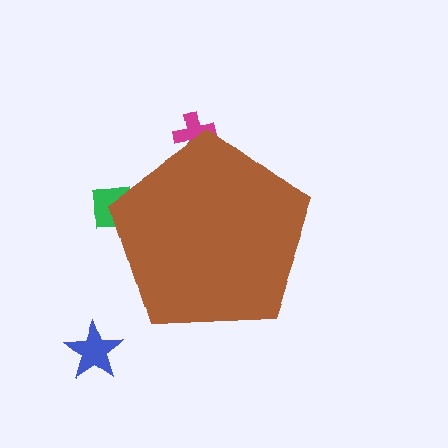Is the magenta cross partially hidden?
Yes, the magenta cross is partially hidden behind the brown pentagon.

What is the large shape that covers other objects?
A brown pentagon.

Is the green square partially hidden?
Yes, the green square is partially hidden behind the brown pentagon.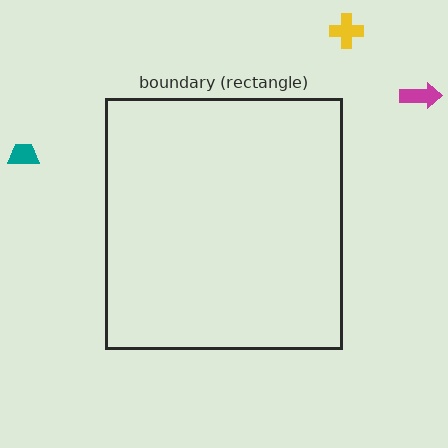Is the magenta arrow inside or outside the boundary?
Outside.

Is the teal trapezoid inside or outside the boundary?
Outside.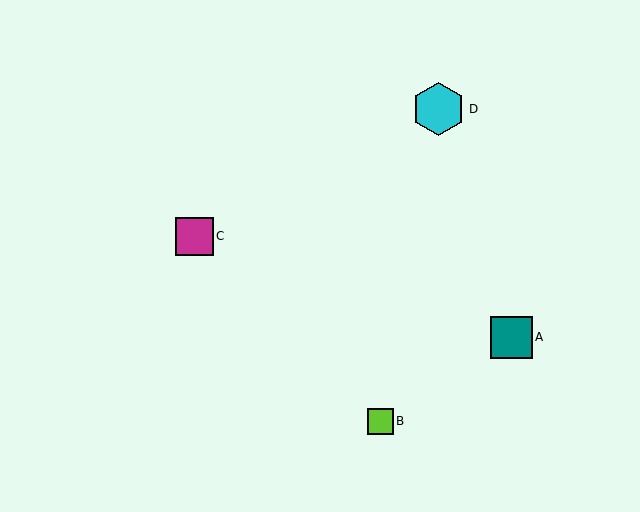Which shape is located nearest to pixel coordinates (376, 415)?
The lime square (labeled B) at (380, 421) is nearest to that location.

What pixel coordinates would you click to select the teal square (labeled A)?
Click at (512, 337) to select the teal square A.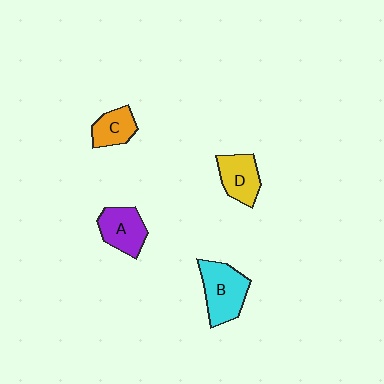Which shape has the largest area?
Shape B (cyan).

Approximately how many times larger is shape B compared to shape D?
Approximately 1.4 times.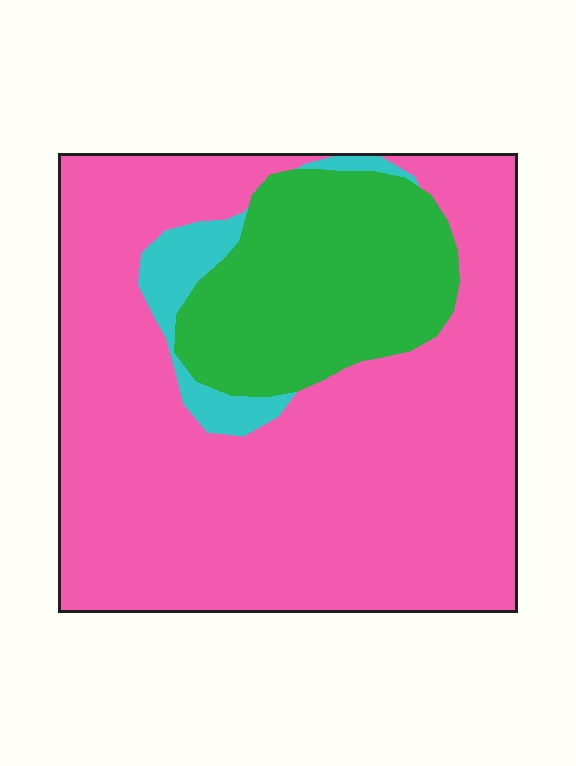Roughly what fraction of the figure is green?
Green covers 22% of the figure.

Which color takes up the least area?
Cyan, at roughly 5%.